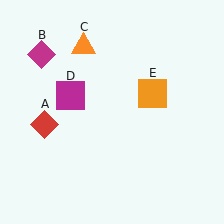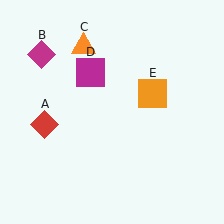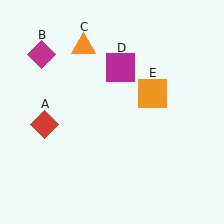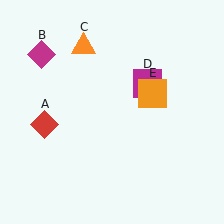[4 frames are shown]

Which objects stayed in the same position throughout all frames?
Red diamond (object A) and magenta diamond (object B) and orange triangle (object C) and orange square (object E) remained stationary.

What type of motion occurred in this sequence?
The magenta square (object D) rotated clockwise around the center of the scene.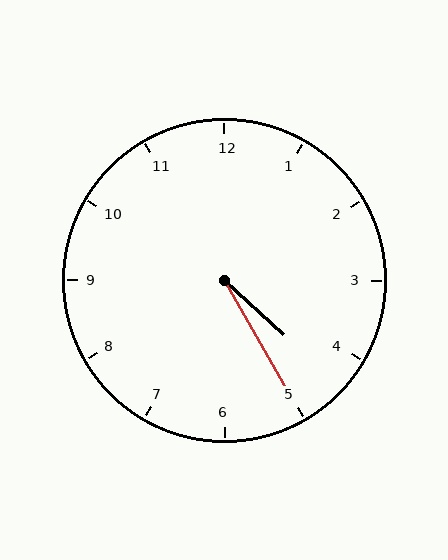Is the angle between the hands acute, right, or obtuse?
It is acute.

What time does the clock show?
4:25.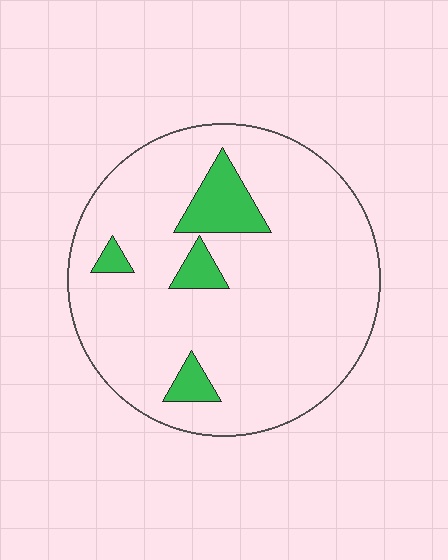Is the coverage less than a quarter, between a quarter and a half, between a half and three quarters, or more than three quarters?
Less than a quarter.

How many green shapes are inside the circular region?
4.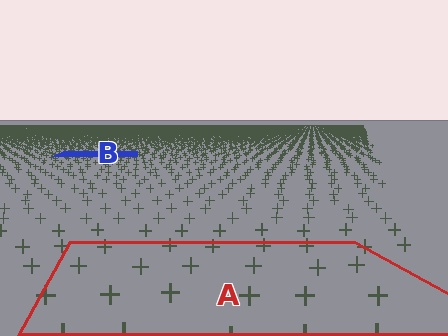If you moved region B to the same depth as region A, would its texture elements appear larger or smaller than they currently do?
They would appear larger. At a closer depth, the same texture elements are projected at a bigger on-screen size.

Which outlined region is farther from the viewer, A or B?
Region B is farther from the viewer — the texture elements inside it appear smaller and more densely packed.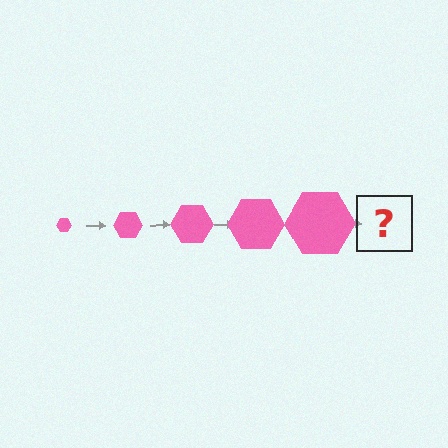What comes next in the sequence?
The next element should be a pink hexagon, larger than the previous one.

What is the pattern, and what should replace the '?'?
The pattern is that the hexagon gets progressively larger each step. The '?' should be a pink hexagon, larger than the previous one.